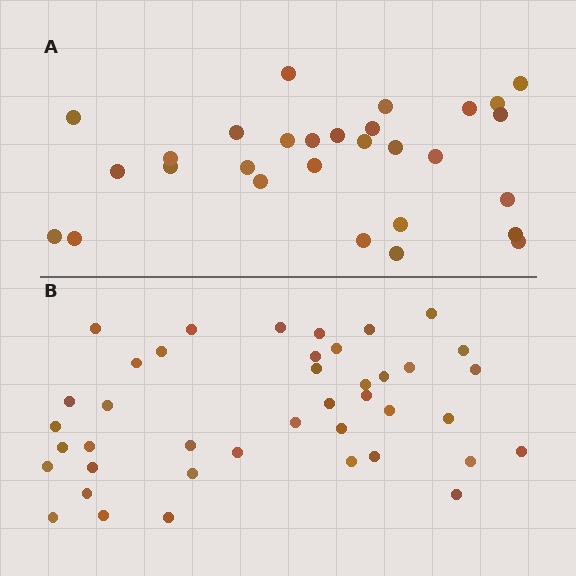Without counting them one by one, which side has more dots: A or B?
Region B (the bottom region) has more dots.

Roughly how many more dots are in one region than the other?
Region B has roughly 12 or so more dots than region A.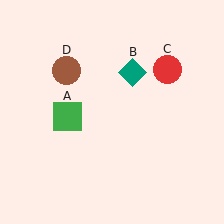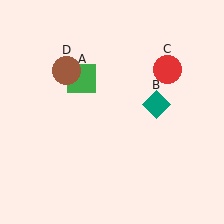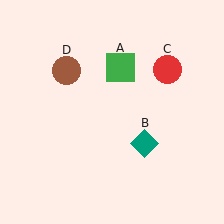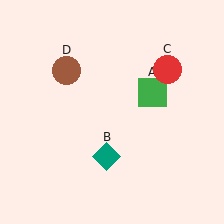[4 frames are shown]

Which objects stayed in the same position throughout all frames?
Red circle (object C) and brown circle (object D) remained stationary.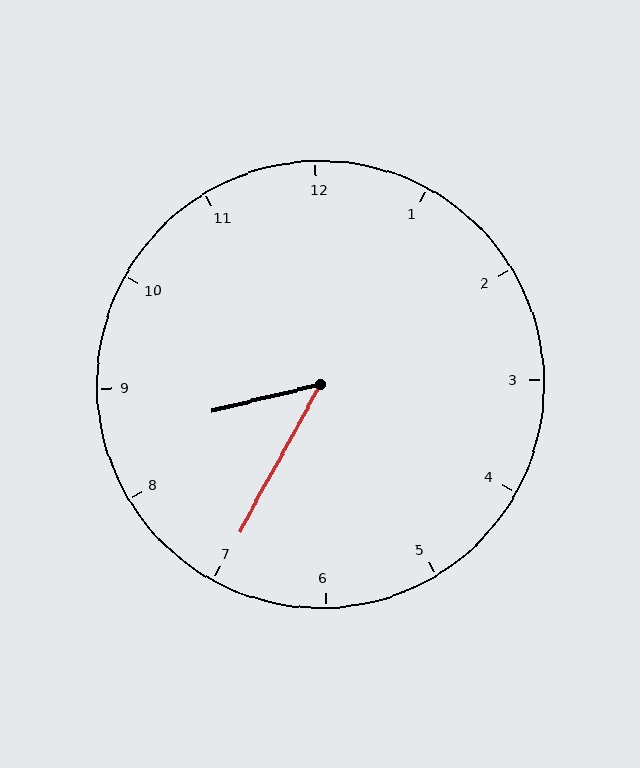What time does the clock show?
8:35.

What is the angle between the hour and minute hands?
Approximately 48 degrees.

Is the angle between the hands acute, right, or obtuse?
It is acute.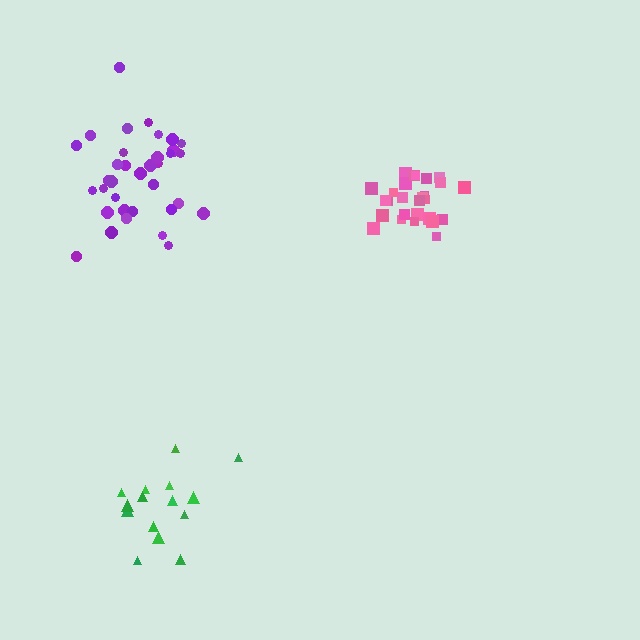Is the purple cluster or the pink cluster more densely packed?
Pink.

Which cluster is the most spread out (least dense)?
Green.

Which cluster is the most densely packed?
Pink.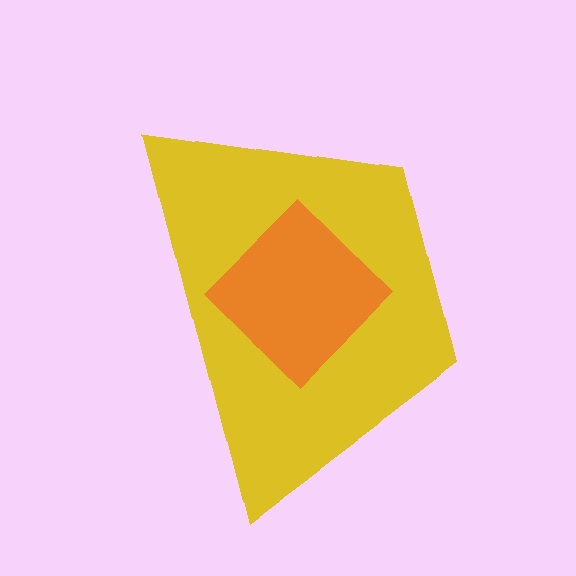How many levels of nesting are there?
2.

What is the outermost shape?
The yellow trapezoid.